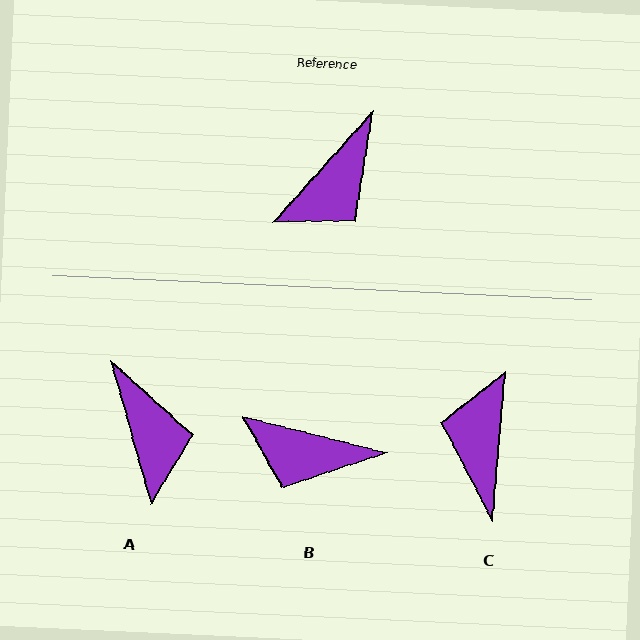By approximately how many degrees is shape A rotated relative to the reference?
Approximately 58 degrees counter-clockwise.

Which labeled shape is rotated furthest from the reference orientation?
C, about 143 degrees away.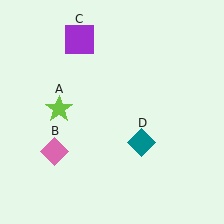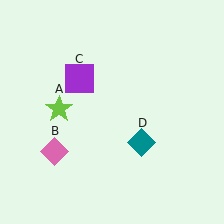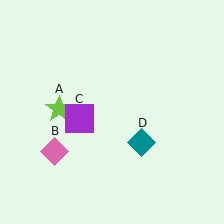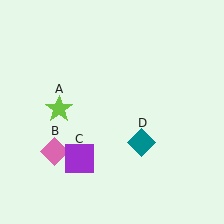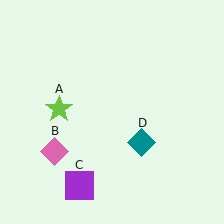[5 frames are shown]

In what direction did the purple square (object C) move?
The purple square (object C) moved down.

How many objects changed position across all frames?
1 object changed position: purple square (object C).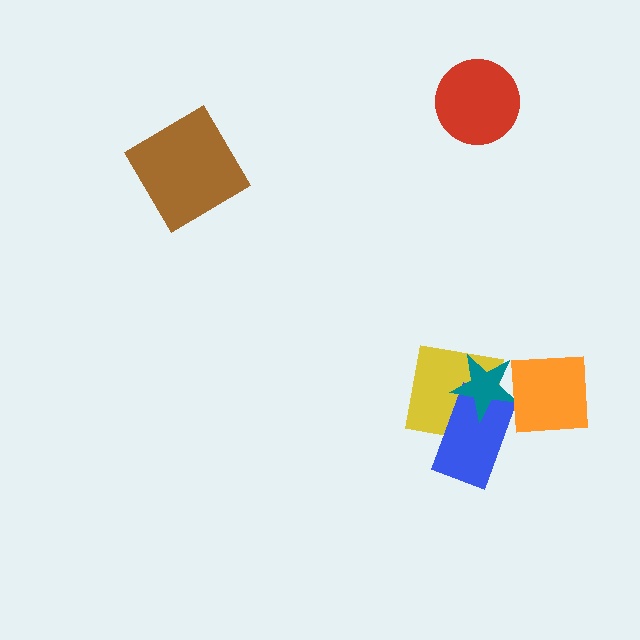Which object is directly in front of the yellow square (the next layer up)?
The blue rectangle is directly in front of the yellow square.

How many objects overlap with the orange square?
0 objects overlap with the orange square.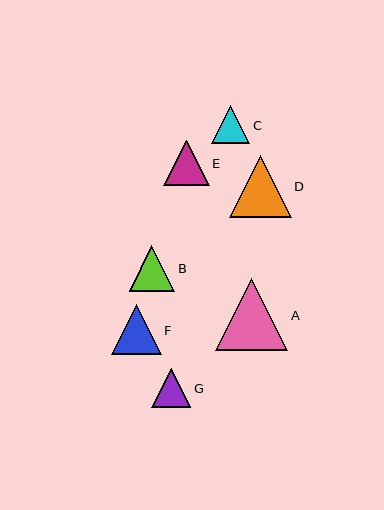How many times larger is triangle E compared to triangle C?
Triangle E is approximately 1.2 times the size of triangle C.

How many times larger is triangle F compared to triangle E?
Triangle F is approximately 1.1 times the size of triangle E.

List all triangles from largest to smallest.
From largest to smallest: A, D, F, B, E, G, C.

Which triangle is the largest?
Triangle A is the largest with a size of approximately 72 pixels.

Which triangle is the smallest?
Triangle C is the smallest with a size of approximately 39 pixels.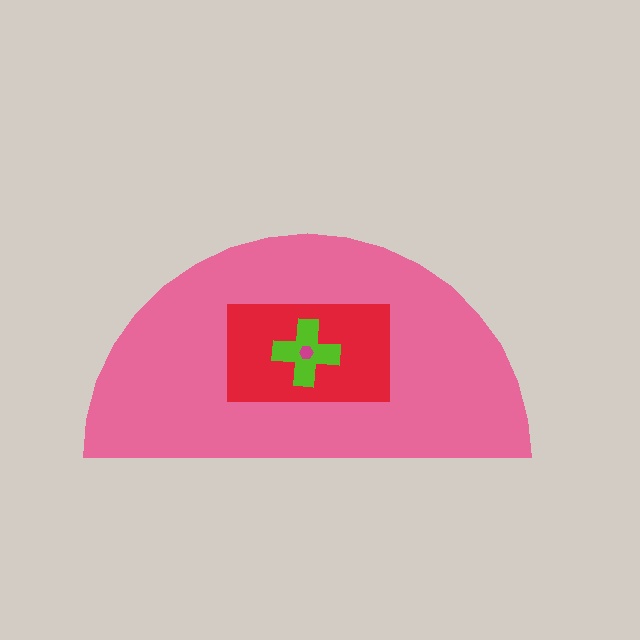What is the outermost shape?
The pink semicircle.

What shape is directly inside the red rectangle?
The lime cross.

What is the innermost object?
The magenta hexagon.